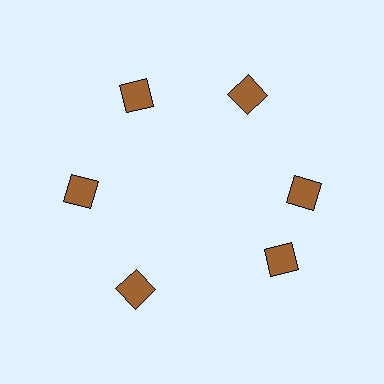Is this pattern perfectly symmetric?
No. The 6 brown squares are arranged in a ring, but one element near the 5 o'clock position is rotated out of alignment along the ring, breaking the 6-fold rotational symmetry.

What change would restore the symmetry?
The symmetry would be restored by rotating it back into even spacing with its neighbors so that all 6 squares sit at equal angles and equal distance from the center.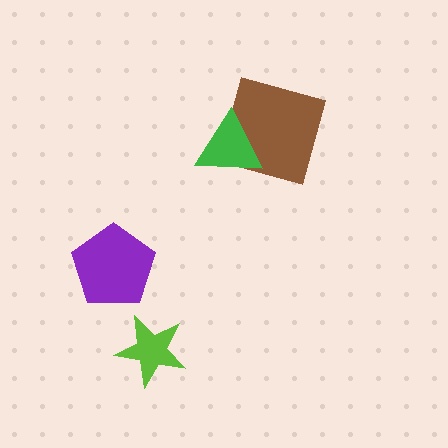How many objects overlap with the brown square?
1 object overlaps with the brown square.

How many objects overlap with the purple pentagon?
0 objects overlap with the purple pentagon.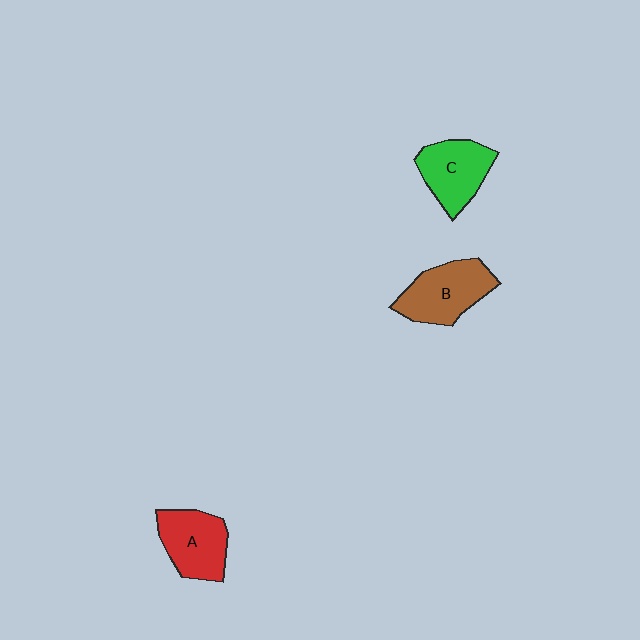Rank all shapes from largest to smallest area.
From largest to smallest: B (brown), A (red), C (green).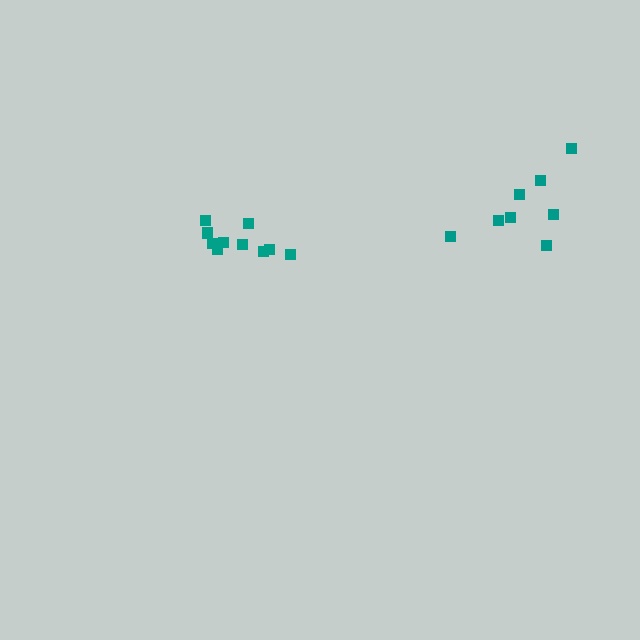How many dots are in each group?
Group 1: 8 dots, Group 2: 10 dots (18 total).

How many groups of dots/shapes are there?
There are 2 groups.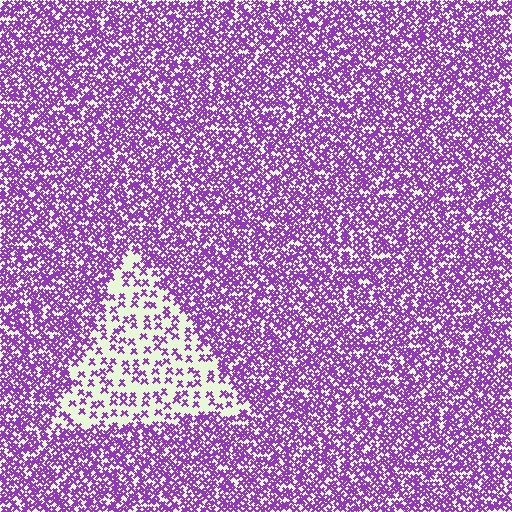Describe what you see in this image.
The image contains small purple elements arranged at two different densities. A triangle-shaped region is visible where the elements are less densely packed than the surrounding area.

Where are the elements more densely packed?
The elements are more densely packed outside the triangle boundary.